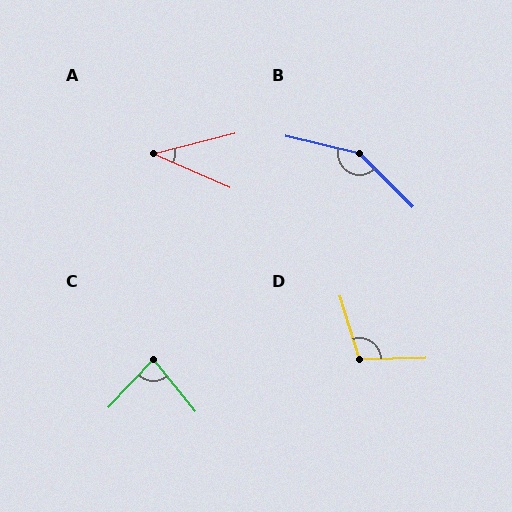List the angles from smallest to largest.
A (38°), C (81°), D (106°), B (149°).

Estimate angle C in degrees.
Approximately 81 degrees.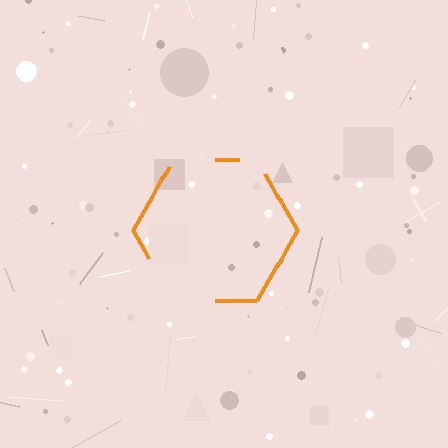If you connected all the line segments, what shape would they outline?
They would outline a hexagon.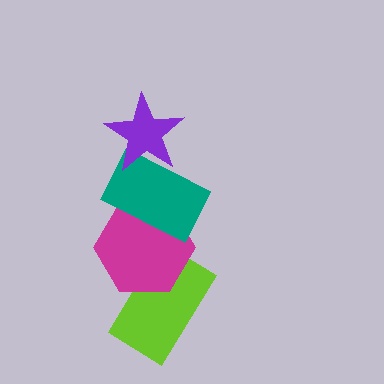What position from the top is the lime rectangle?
The lime rectangle is 4th from the top.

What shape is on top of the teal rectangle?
The purple star is on top of the teal rectangle.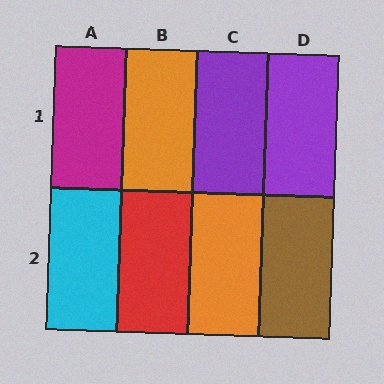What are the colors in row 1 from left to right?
Magenta, orange, purple, purple.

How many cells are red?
1 cell is red.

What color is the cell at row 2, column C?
Orange.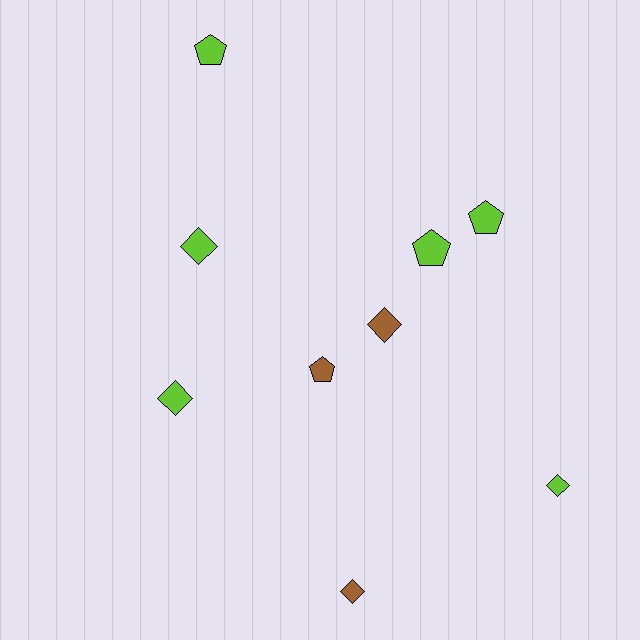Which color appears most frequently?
Lime, with 6 objects.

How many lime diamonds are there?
There are 3 lime diamonds.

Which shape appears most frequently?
Diamond, with 5 objects.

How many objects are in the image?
There are 9 objects.